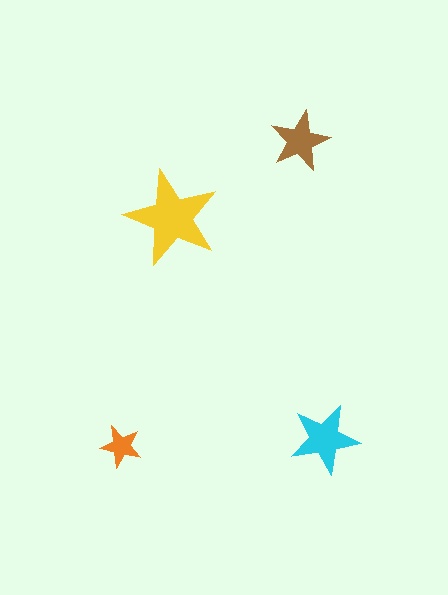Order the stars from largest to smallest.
the yellow one, the cyan one, the brown one, the orange one.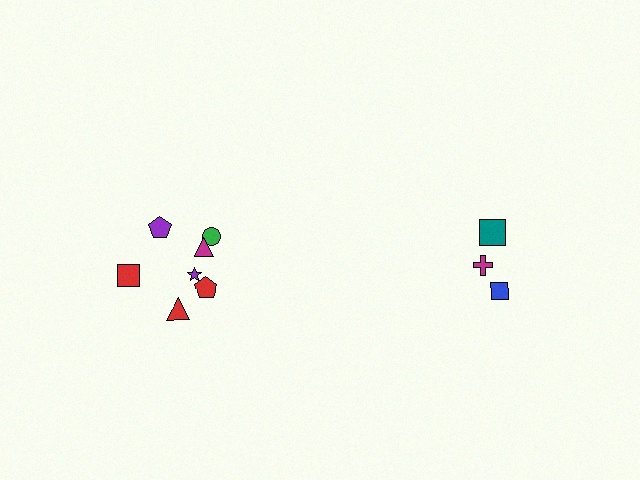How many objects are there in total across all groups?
There are 10 objects.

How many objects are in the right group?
There are 3 objects.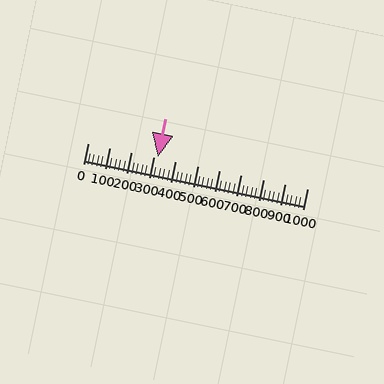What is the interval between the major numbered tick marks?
The major tick marks are spaced 100 units apart.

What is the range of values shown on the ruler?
The ruler shows values from 0 to 1000.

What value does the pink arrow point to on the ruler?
The pink arrow points to approximately 320.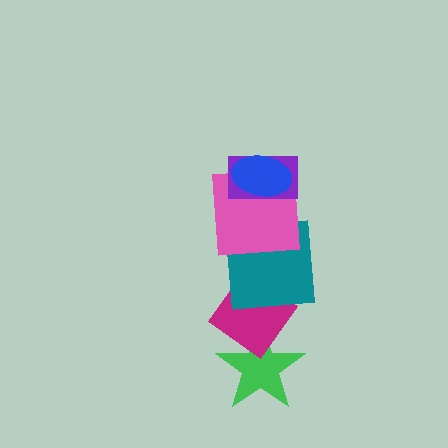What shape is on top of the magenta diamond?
The teal square is on top of the magenta diamond.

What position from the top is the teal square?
The teal square is 4th from the top.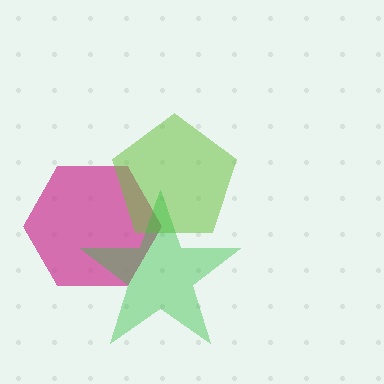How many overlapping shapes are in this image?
There are 3 overlapping shapes in the image.